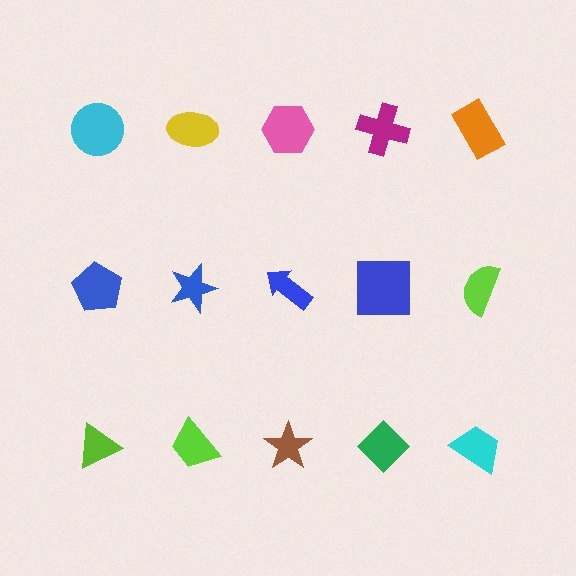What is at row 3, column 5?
A cyan trapezoid.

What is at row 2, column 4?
A blue square.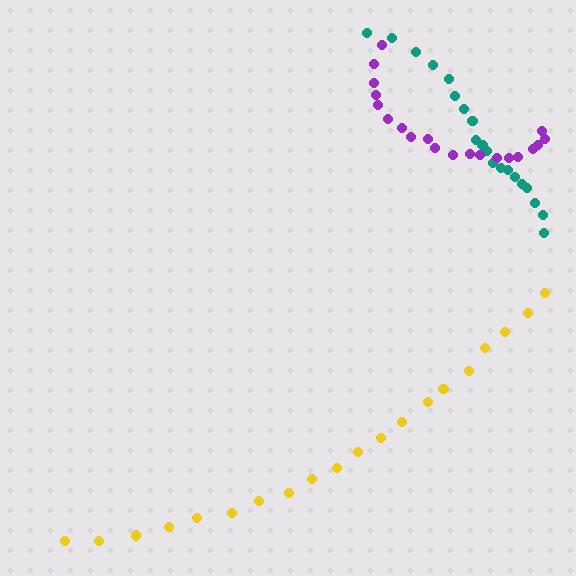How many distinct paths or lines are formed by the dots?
There are 3 distinct paths.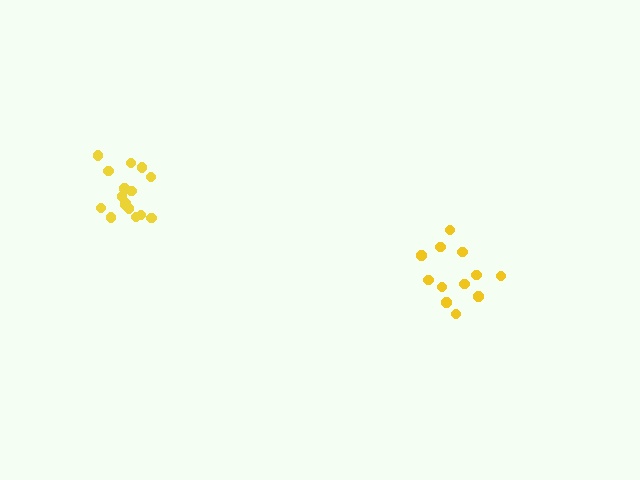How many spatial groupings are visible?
There are 2 spatial groupings.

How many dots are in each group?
Group 1: 17 dots, Group 2: 12 dots (29 total).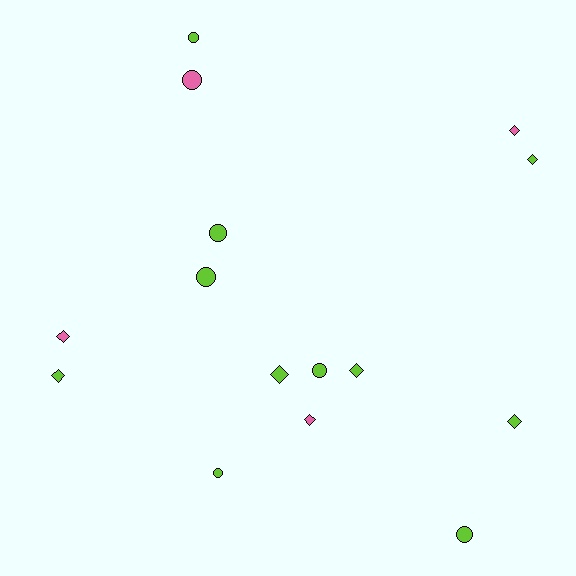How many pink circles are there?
There is 1 pink circle.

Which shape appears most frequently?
Diamond, with 8 objects.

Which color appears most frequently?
Lime, with 11 objects.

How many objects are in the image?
There are 15 objects.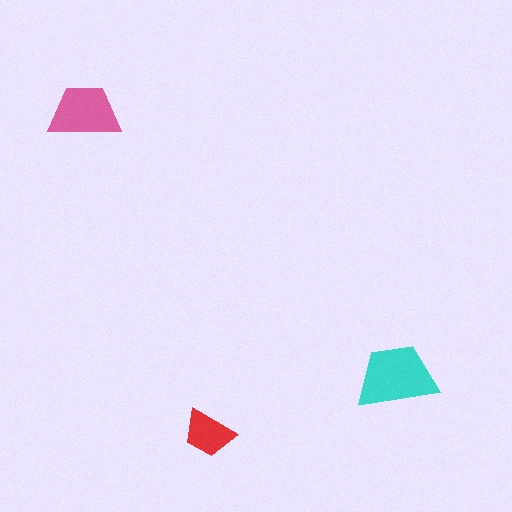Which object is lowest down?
The red trapezoid is bottommost.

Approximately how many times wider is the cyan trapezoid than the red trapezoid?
About 1.5 times wider.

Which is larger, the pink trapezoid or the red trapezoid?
The pink one.